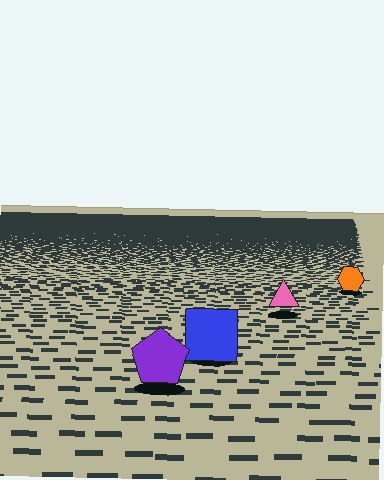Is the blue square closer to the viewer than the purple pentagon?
No. The purple pentagon is closer — you can tell from the texture gradient: the ground texture is coarser near it.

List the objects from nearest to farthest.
From nearest to farthest: the purple pentagon, the blue square, the pink triangle, the orange hexagon.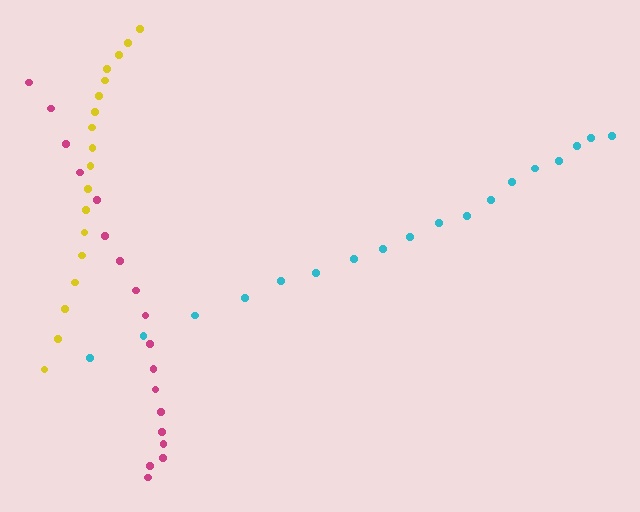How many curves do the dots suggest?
There are 3 distinct paths.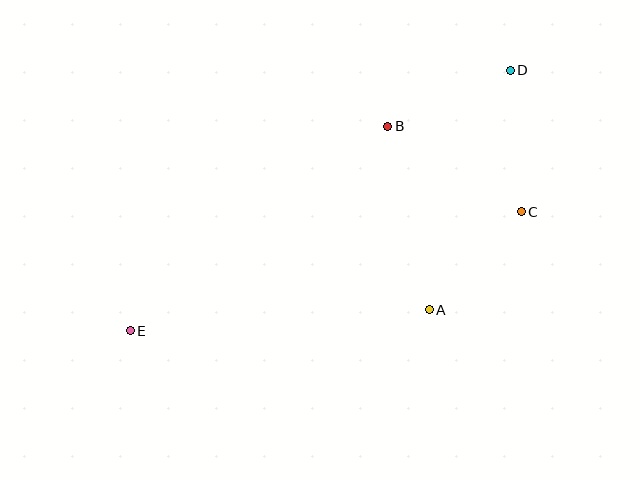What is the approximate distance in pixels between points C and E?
The distance between C and E is approximately 408 pixels.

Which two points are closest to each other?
Points A and C are closest to each other.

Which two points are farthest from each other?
Points D and E are farthest from each other.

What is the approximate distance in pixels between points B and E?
The distance between B and E is approximately 329 pixels.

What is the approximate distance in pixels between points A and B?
The distance between A and B is approximately 188 pixels.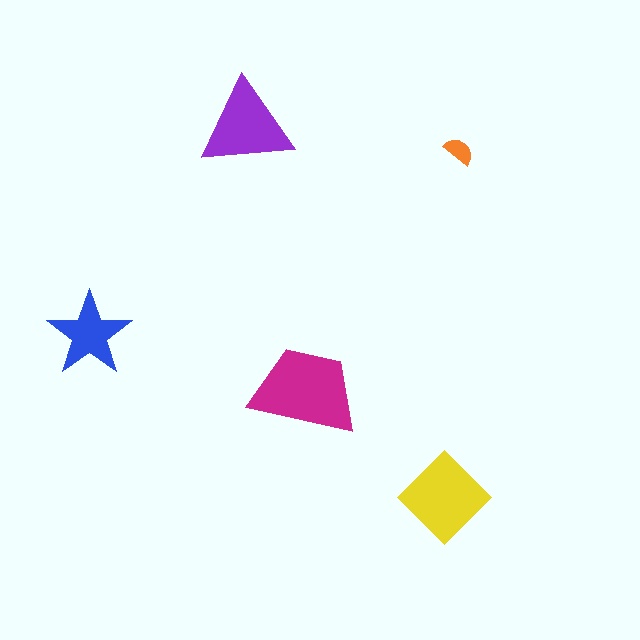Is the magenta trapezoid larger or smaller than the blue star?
Larger.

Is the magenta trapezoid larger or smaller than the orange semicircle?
Larger.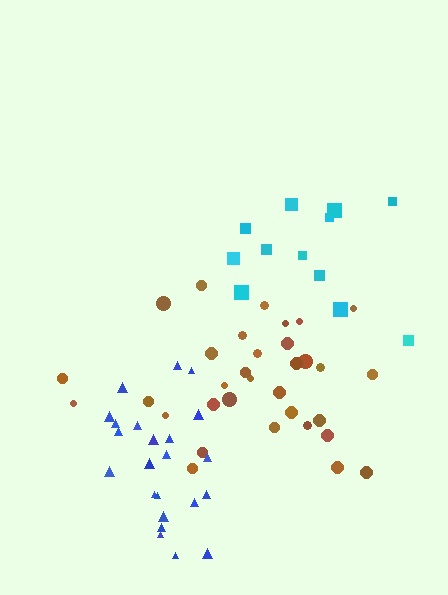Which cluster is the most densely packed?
Blue.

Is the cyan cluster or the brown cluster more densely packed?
Brown.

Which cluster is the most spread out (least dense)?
Cyan.